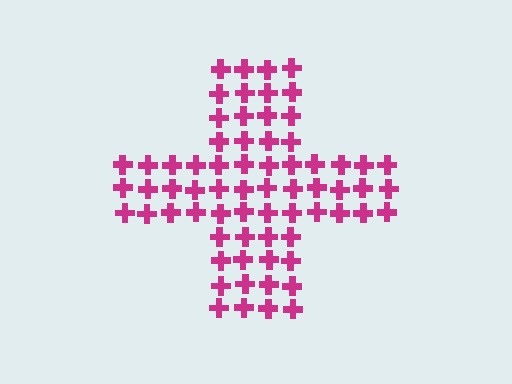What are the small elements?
The small elements are crosses.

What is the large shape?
The large shape is a cross.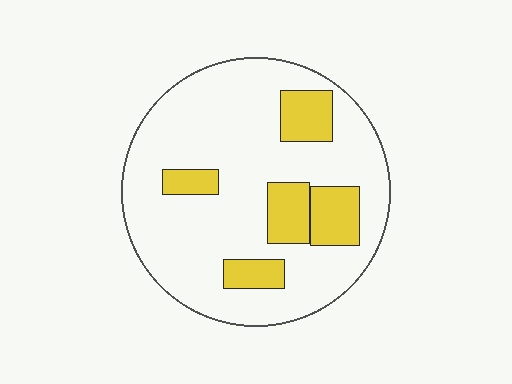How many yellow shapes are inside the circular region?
5.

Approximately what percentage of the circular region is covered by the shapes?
Approximately 20%.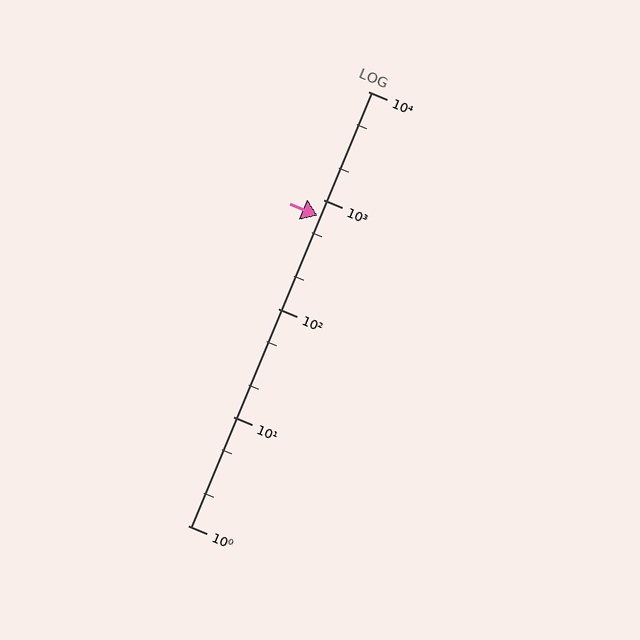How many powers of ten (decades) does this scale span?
The scale spans 4 decades, from 1 to 10000.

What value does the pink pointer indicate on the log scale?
The pointer indicates approximately 720.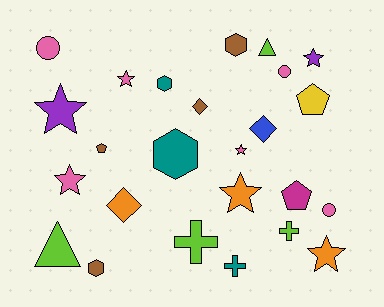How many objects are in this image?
There are 25 objects.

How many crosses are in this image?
There are 3 crosses.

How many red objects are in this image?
There are no red objects.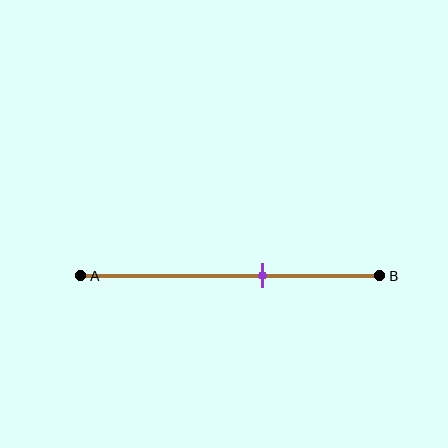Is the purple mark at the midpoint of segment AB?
No, the mark is at about 60% from A, not at the 50% midpoint.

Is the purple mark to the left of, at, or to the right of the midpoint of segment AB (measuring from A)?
The purple mark is to the right of the midpoint of segment AB.